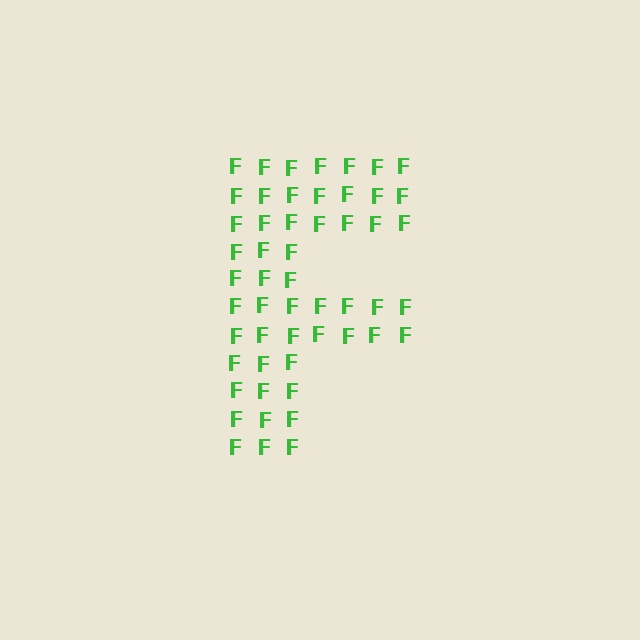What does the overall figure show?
The overall figure shows the letter F.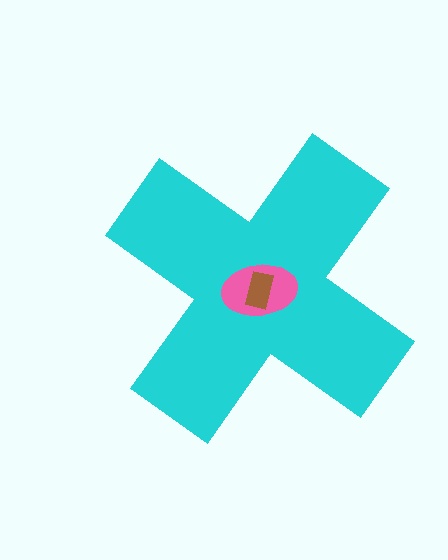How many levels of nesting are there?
3.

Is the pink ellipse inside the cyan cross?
Yes.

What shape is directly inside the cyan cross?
The pink ellipse.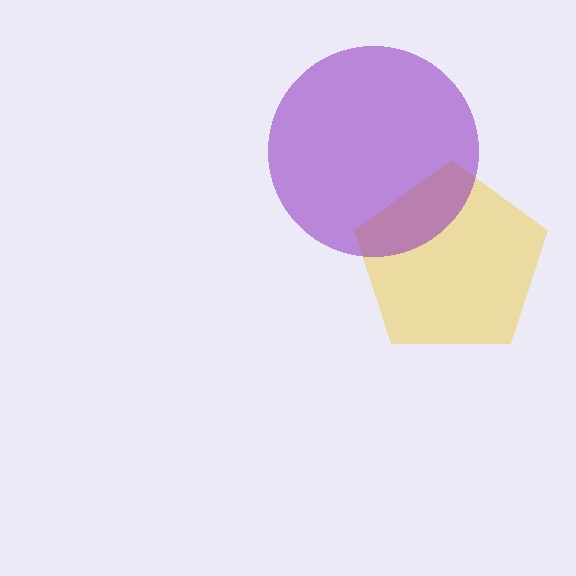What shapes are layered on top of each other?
The layered shapes are: a yellow pentagon, a purple circle.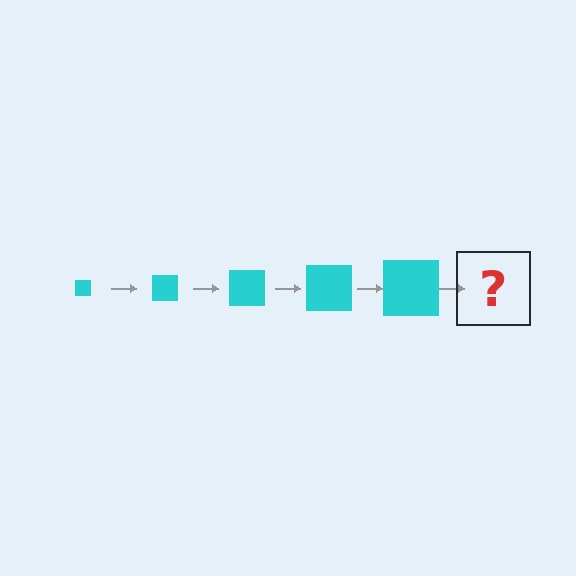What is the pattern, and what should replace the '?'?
The pattern is that the square gets progressively larger each step. The '?' should be a cyan square, larger than the previous one.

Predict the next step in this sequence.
The next step is a cyan square, larger than the previous one.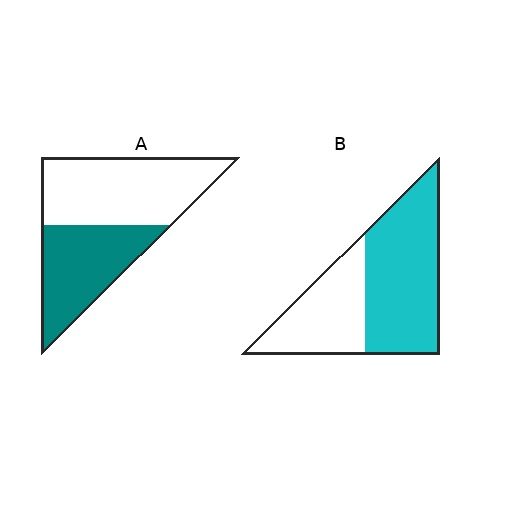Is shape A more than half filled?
No.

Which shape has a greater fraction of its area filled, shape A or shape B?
Shape B.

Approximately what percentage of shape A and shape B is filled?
A is approximately 45% and B is approximately 60%.